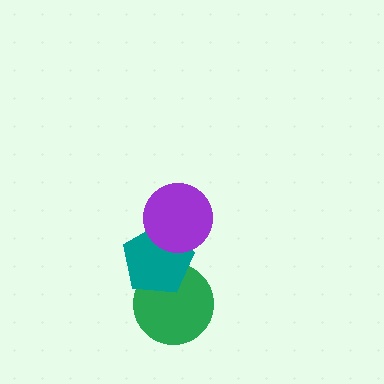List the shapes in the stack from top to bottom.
From top to bottom: the purple circle, the teal pentagon, the green circle.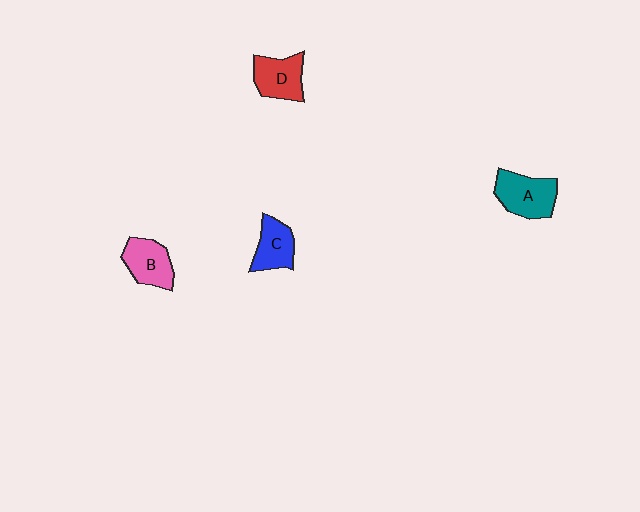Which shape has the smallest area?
Shape C (blue).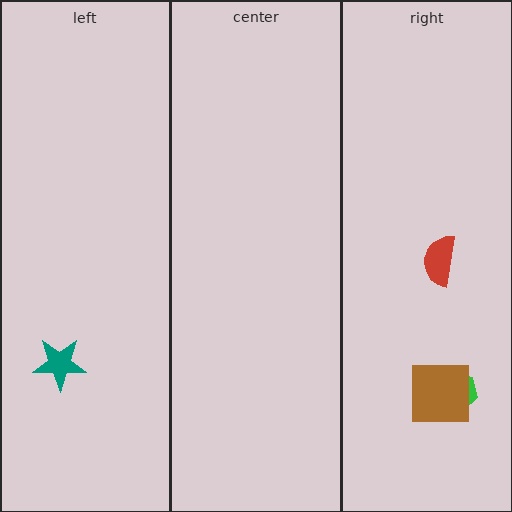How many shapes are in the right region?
3.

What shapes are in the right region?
The green hexagon, the red semicircle, the brown square.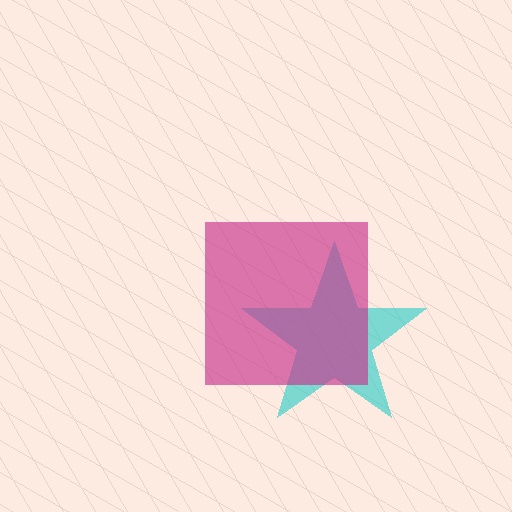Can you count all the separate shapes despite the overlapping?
Yes, there are 2 separate shapes.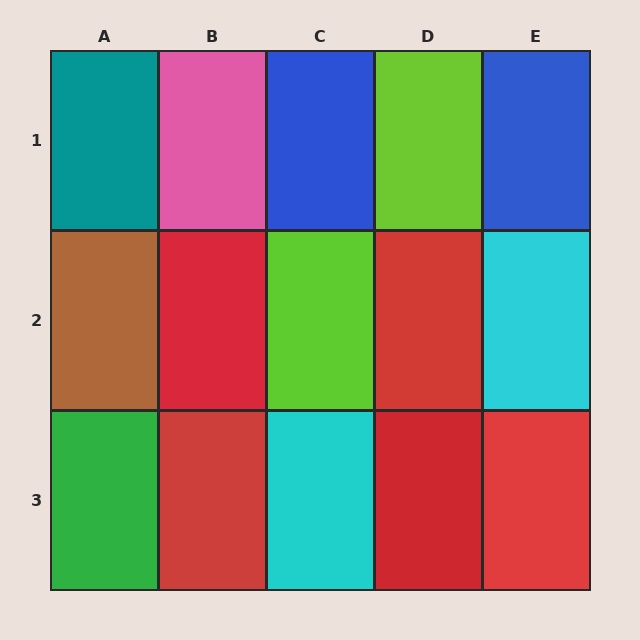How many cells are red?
5 cells are red.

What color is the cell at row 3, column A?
Green.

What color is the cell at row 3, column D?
Red.